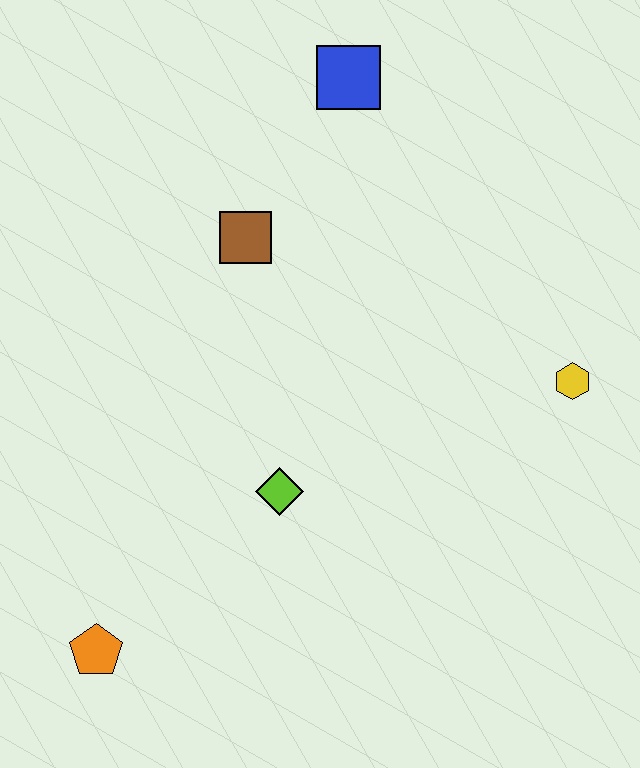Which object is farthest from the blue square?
The orange pentagon is farthest from the blue square.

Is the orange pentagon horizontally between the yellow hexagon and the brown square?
No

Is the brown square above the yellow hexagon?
Yes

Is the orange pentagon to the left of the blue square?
Yes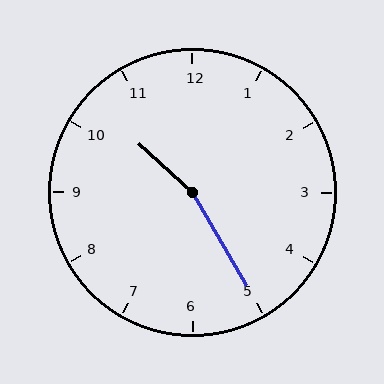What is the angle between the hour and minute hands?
Approximately 162 degrees.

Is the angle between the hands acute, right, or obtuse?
It is obtuse.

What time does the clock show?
10:25.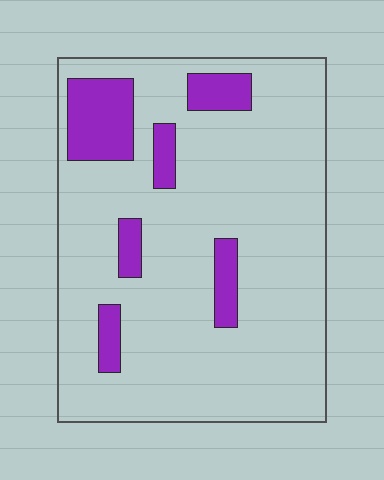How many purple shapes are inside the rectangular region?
6.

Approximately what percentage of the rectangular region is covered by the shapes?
Approximately 15%.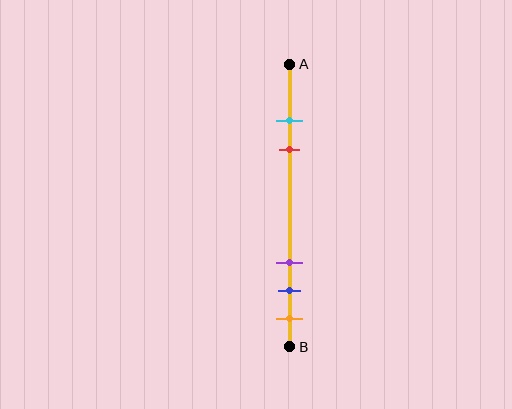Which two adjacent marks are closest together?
The cyan and red marks are the closest adjacent pair.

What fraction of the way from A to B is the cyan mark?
The cyan mark is approximately 20% (0.2) of the way from A to B.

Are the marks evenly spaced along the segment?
No, the marks are not evenly spaced.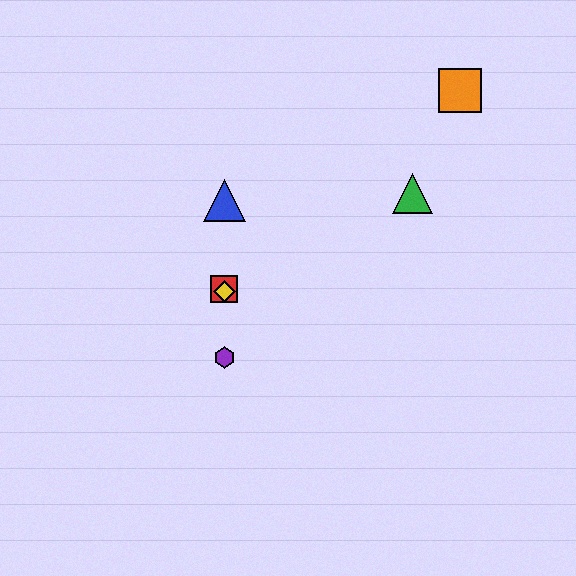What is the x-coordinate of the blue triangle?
The blue triangle is at x≈224.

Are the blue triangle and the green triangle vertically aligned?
No, the blue triangle is at x≈224 and the green triangle is at x≈413.